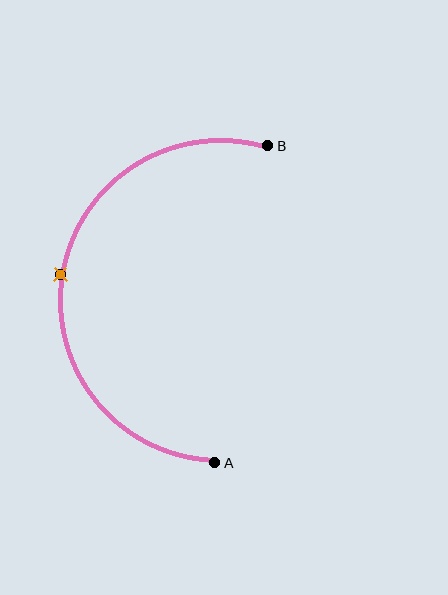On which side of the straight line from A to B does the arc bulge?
The arc bulges to the left of the straight line connecting A and B.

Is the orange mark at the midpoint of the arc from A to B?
Yes. The orange mark lies on the arc at equal arc-length from both A and B — it is the arc midpoint.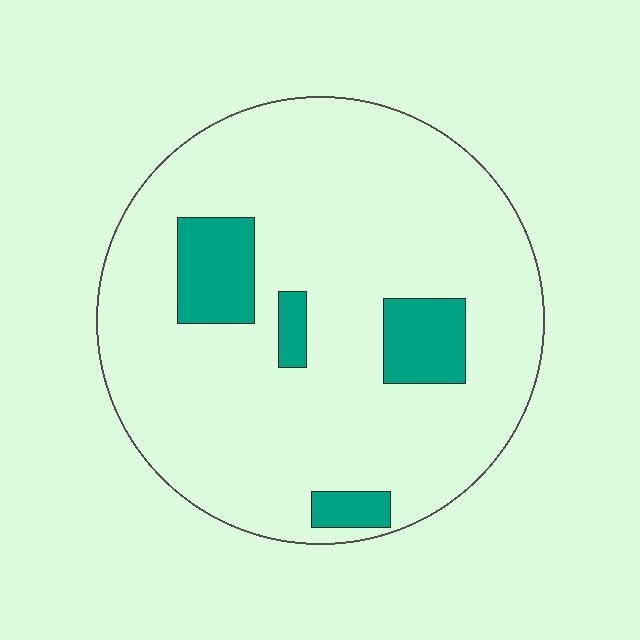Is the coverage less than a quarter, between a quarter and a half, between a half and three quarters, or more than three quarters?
Less than a quarter.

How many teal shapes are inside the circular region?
4.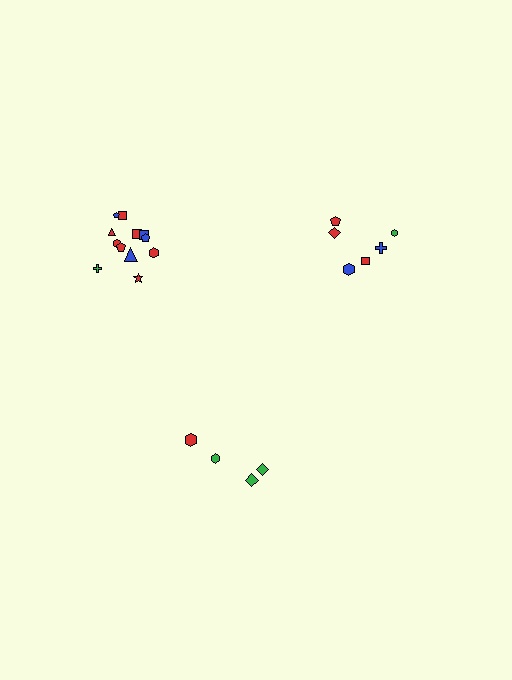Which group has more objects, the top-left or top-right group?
The top-left group.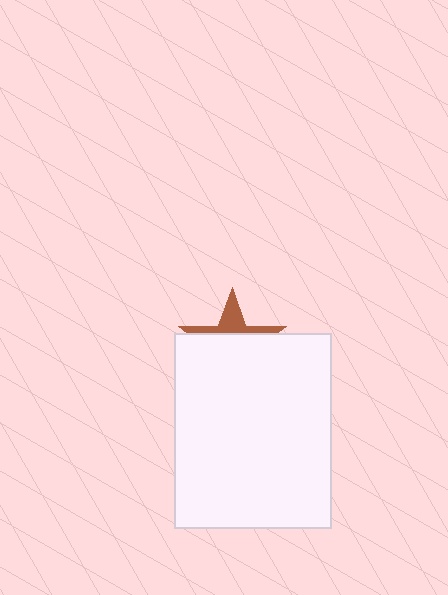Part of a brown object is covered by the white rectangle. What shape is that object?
It is a star.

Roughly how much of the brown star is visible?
A small part of it is visible (roughly 34%).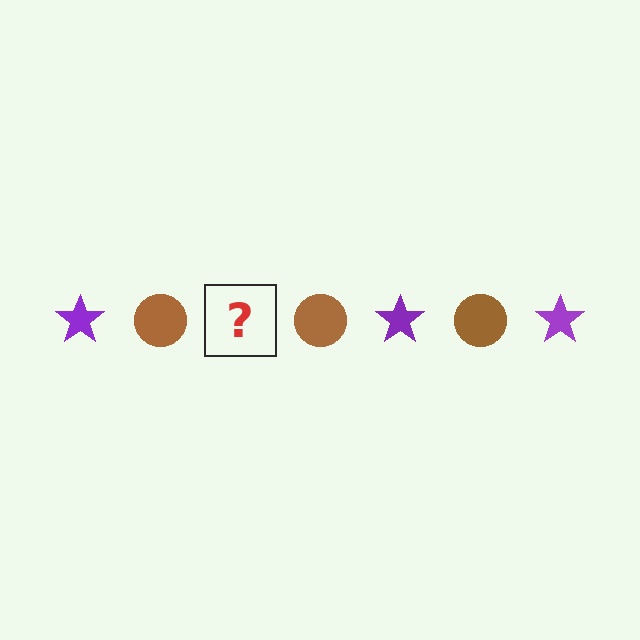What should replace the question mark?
The question mark should be replaced with a purple star.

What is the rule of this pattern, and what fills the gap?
The rule is that the pattern alternates between purple star and brown circle. The gap should be filled with a purple star.